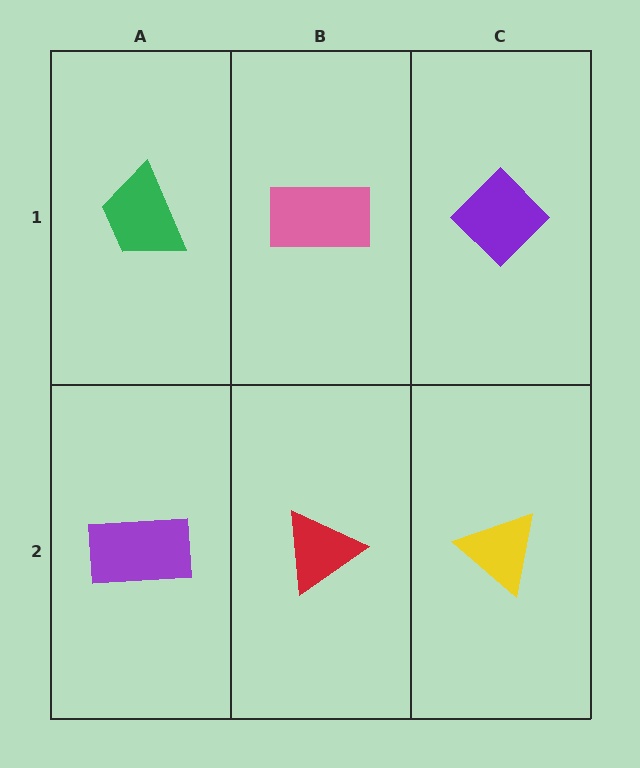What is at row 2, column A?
A purple rectangle.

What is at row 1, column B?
A pink rectangle.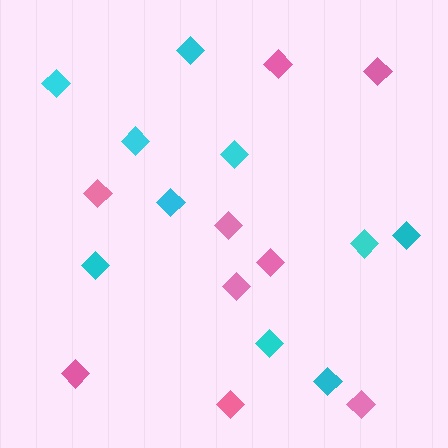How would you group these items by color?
There are 2 groups: one group of pink diamonds (9) and one group of cyan diamonds (10).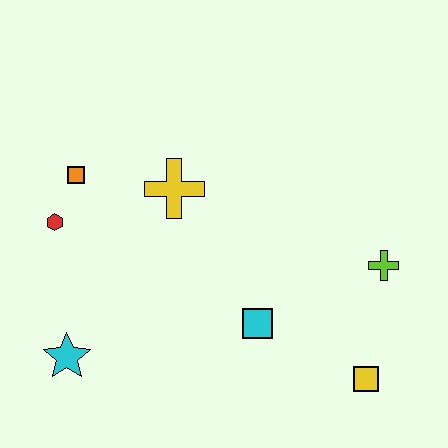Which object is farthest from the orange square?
The yellow square is farthest from the orange square.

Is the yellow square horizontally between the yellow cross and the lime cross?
Yes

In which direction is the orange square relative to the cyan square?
The orange square is to the left of the cyan square.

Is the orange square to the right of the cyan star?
Yes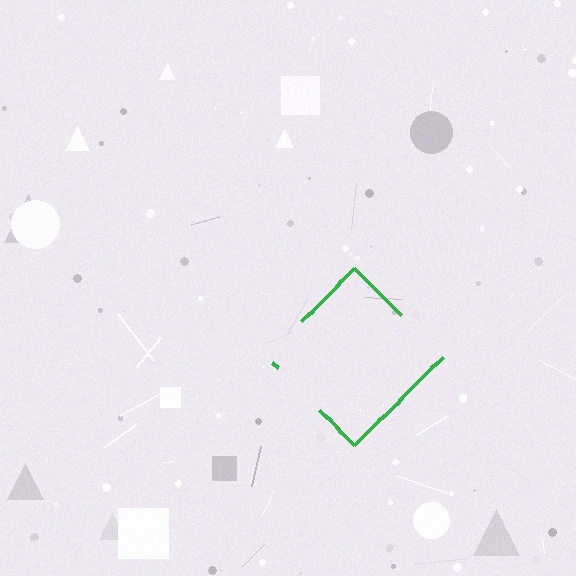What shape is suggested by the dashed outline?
The dashed outline suggests a diamond.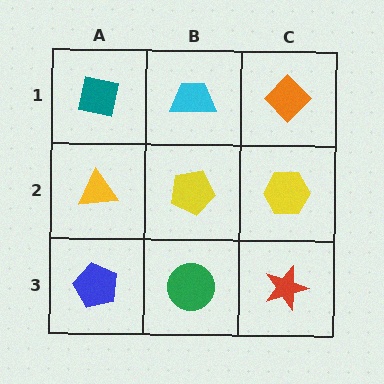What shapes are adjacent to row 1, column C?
A yellow hexagon (row 2, column C), a cyan trapezoid (row 1, column B).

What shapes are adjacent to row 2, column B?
A cyan trapezoid (row 1, column B), a green circle (row 3, column B), a yellow triangle (row 2, column A), a yellow hexagon (row 2, column C).